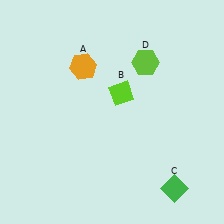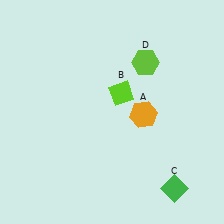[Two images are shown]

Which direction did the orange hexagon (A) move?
The orange hexagon (A) moved right.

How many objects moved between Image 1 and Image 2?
1 object moved between the two images.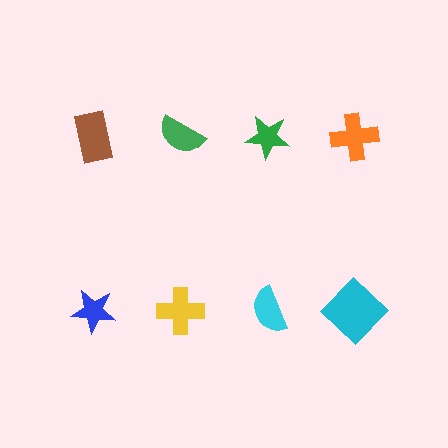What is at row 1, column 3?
A green star.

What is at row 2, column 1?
A blue star.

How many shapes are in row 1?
4 shapes.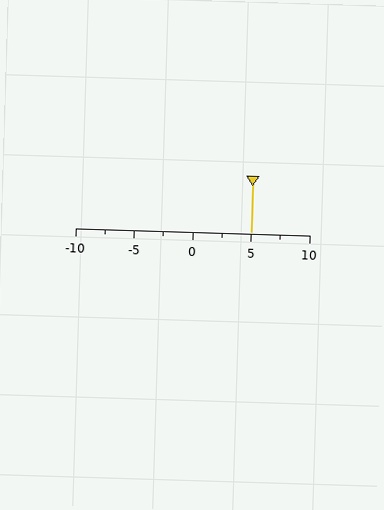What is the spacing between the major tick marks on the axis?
The major ticks are spaced 5 apart.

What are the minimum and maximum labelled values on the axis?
The axis runs from -10 to 10.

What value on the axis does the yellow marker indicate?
The marker indicates approximately 5.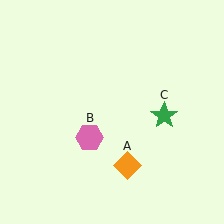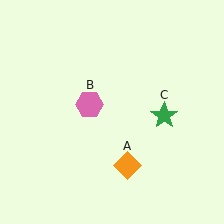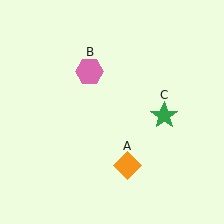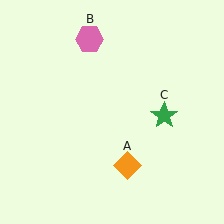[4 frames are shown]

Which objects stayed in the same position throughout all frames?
Orange diamond (object A) and green star (object C) remained stationary.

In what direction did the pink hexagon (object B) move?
The pink hexagon (object B) moved up.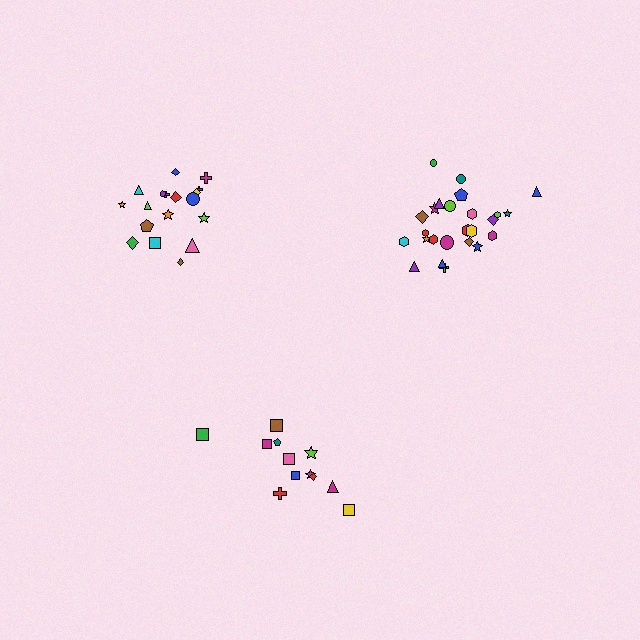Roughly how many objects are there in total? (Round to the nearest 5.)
Roughly 55 objects in total.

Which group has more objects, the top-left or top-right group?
The top-right group.